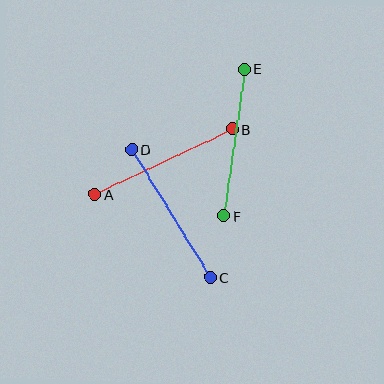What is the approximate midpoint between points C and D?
The midpoint is at approximately (171, 214) pixels.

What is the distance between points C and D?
The distance is approximately 150 pixels.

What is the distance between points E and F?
The distance is approximately 149 pixels.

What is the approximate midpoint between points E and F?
The midpoint is at approximately (234, 142) pixels.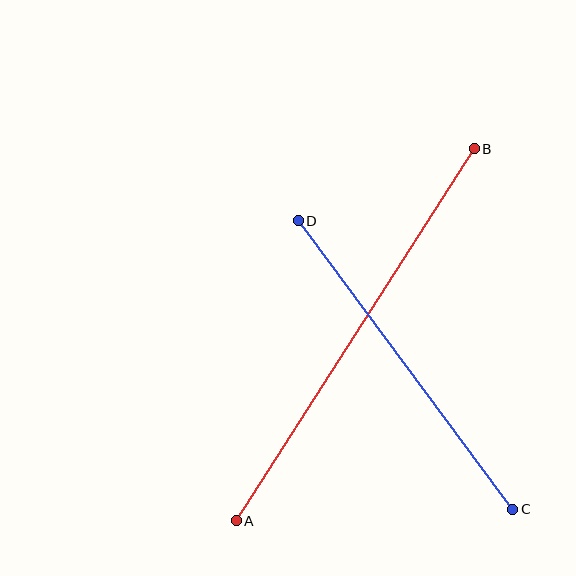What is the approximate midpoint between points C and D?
The midpoint is at approximately (406, 365) pixels.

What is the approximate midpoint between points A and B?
The midpoint is at approximately (355, 335) pixels.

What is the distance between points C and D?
The distance is approximately 359 pixels.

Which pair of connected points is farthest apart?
Points A and B are farthest apart.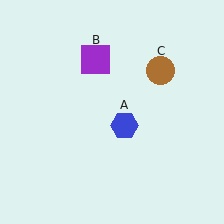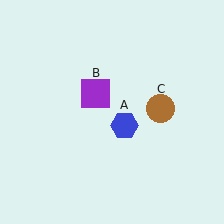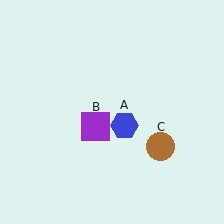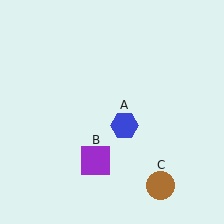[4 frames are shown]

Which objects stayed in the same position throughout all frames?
Blue hexagon (object A) remained stationary.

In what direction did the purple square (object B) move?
The purple square (object B) moved down.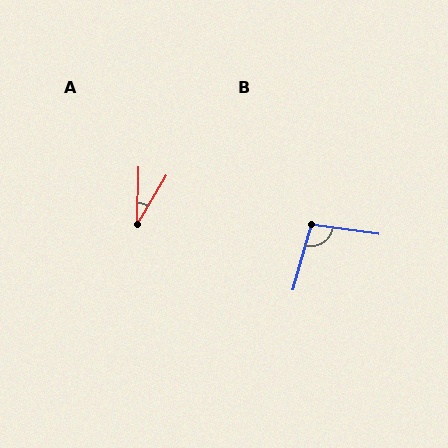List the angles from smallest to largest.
A (29°), B (98°).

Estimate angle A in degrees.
Approximately 29 degrees.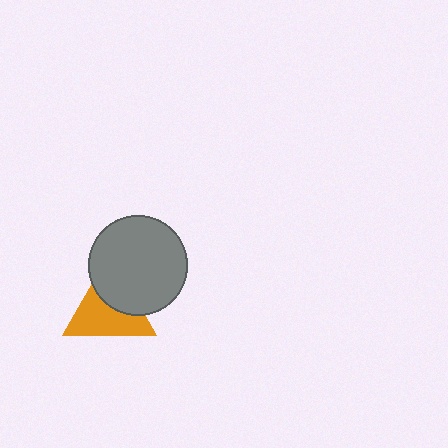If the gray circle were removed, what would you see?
You would see the complete orange triangle.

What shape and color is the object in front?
The object in front is a gray circle.